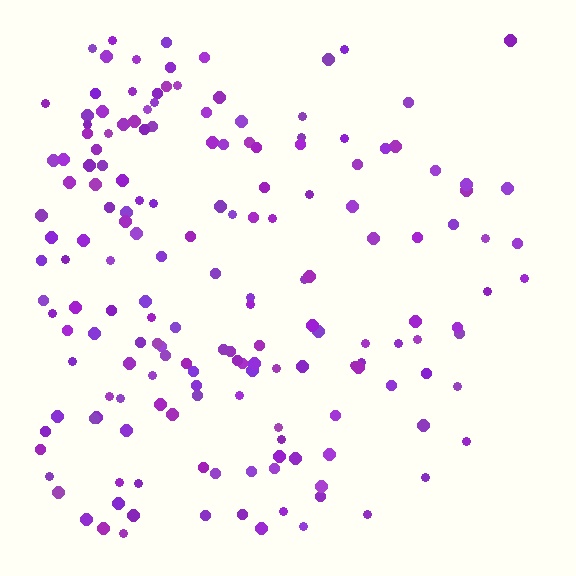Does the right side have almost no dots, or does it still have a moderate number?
Still a moderate number, just noticeably fewer than the left.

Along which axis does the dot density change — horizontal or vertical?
Horizontal.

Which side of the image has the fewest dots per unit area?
The right.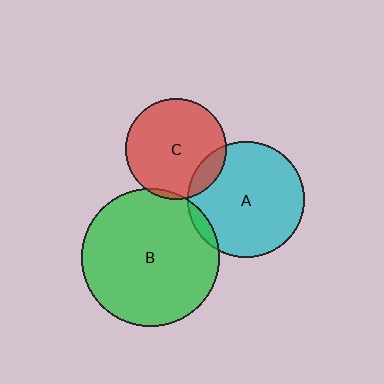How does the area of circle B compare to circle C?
Approximately 1.8 times.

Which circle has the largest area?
Circle B (green).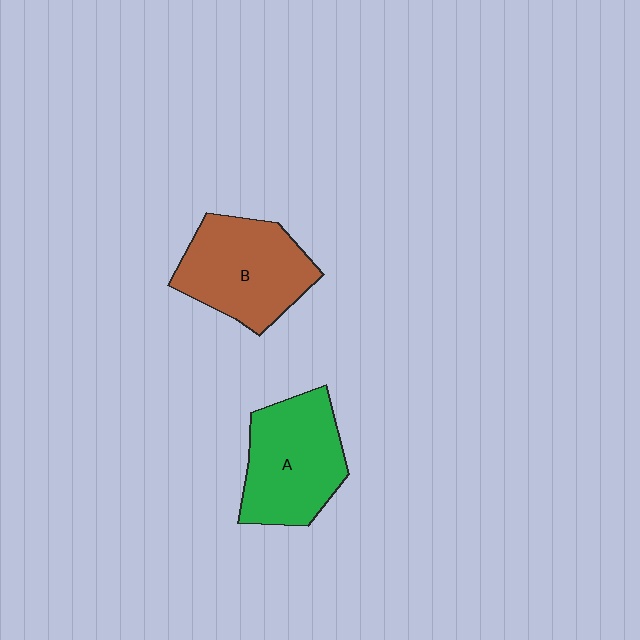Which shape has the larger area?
Shape B (brown).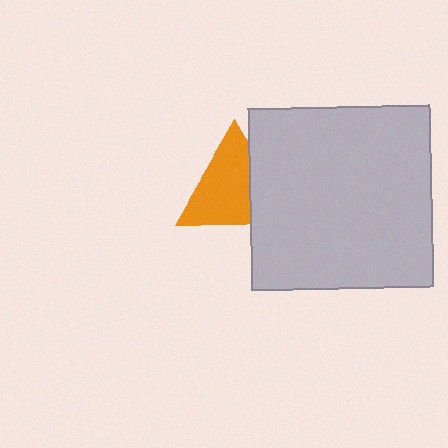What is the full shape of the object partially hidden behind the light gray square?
The partially hidden object is an orange triangle.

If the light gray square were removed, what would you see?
You would see the complete orange triangle.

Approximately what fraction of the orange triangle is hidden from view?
Roughly 31% of the orange triangle is hidden behind the light gray square.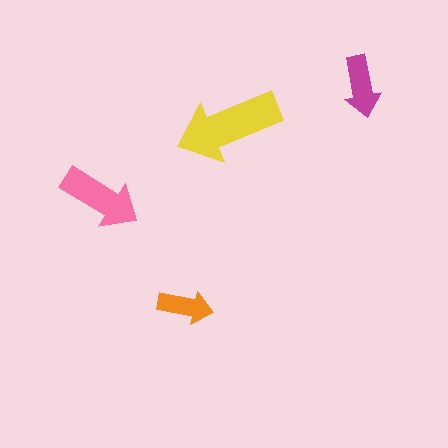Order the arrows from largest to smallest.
the yellow one, the pink one, the magenta one, the orange one.